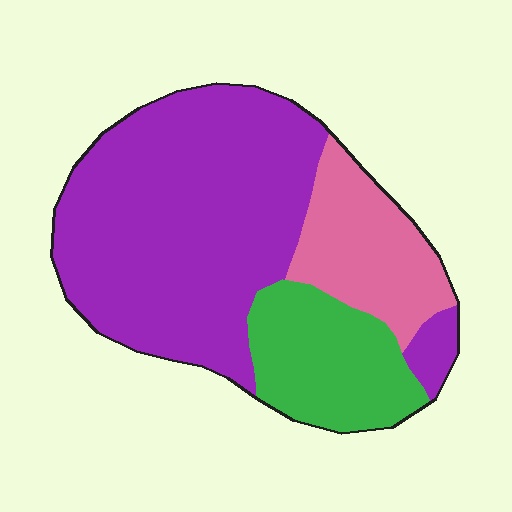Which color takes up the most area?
Purple, at roughly 60%.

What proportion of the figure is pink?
Pink covers about 20% of the figure.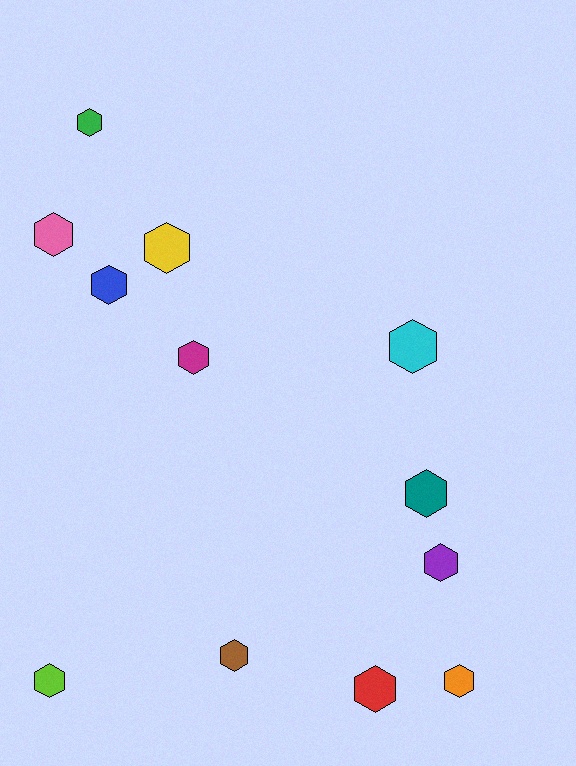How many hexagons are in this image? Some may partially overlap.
There are 12 hexagons.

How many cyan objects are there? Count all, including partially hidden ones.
There is 1 cyan object.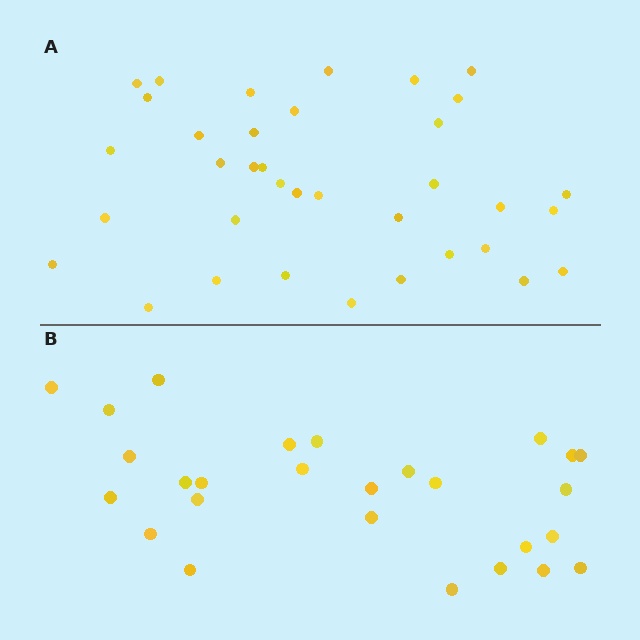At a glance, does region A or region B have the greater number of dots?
Region A (the top region) has more dots.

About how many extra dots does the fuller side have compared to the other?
Region A has roughly 8 or so more dots than region B.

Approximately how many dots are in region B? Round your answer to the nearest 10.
About 30 dots. (The exact count is 27, which rounds to 30.)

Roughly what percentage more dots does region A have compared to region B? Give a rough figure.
About 35% more.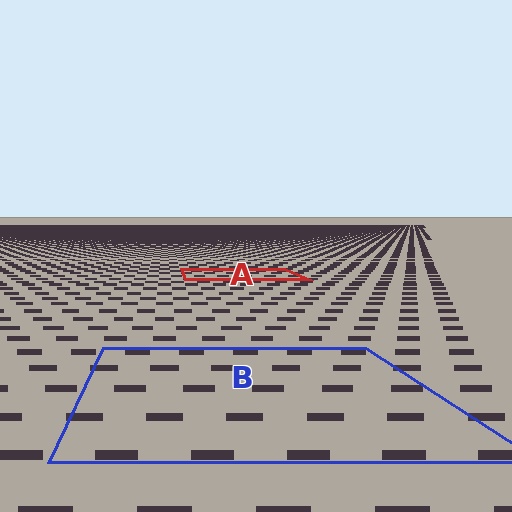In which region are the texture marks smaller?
The texture marks are smaller in region A, because it is farther away.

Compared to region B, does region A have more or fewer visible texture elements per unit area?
Region A has more texture elements per unit area — they are packed more densely because it is farther away.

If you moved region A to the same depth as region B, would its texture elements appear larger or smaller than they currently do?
They would appear larger. At a closer depth, the same texture elements are projected at a bigger on-screen size.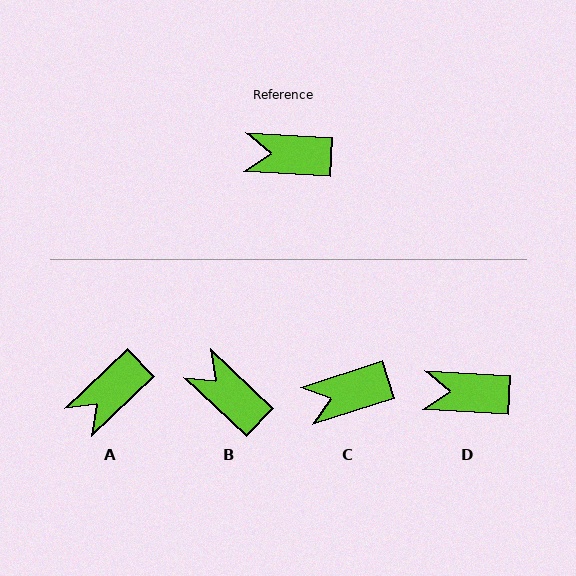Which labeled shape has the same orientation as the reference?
D.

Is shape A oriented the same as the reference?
No, it is off by about 47 degrees.